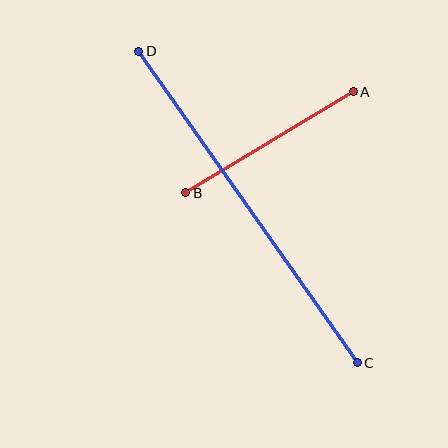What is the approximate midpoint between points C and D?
The midpoint is at approximately (248, 207) pixels.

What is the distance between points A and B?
The distance is approximately 196 pixels.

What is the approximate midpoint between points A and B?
The midpoint is at approximately (270, 142) pixels.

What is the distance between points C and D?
The distance is approximately 381 pixels.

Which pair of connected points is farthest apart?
Points C and D are farthest apart.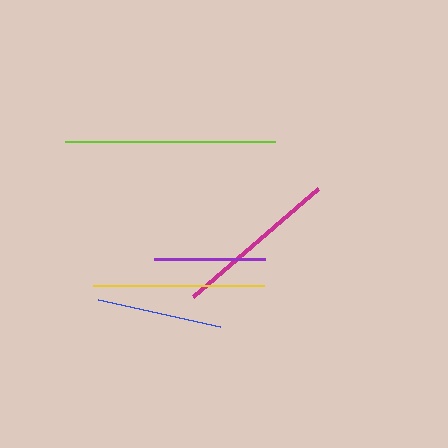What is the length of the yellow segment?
The yellow segment is approximately 171 pixels long.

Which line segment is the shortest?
The purple line is the shortest at approximately 110 pixels.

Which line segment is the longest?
The lime line is the longest at approximately 210 pixels.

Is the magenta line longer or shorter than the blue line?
The magenta line is longer than the blue line.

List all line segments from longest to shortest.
From longest to shortest: lime, yellow, magenta, blue, purple.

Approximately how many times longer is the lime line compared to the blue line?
The lime line is approximately 1.7 times the length of the blue line.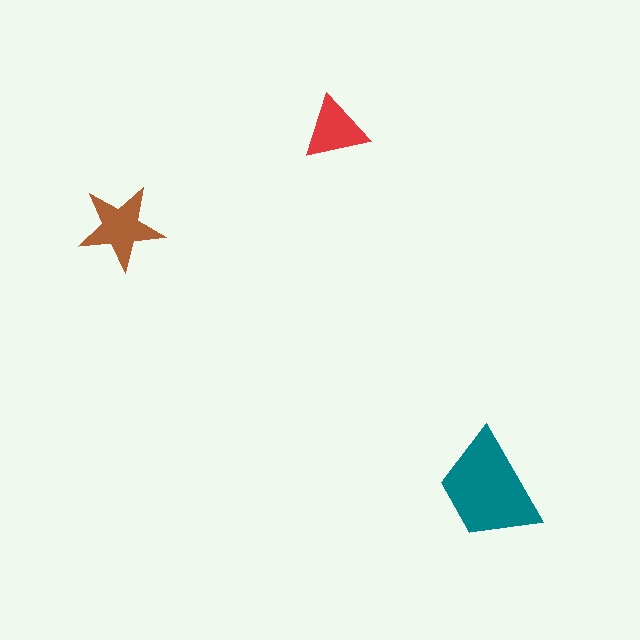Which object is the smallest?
The red triangle.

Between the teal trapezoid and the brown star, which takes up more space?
The teal trapezoid.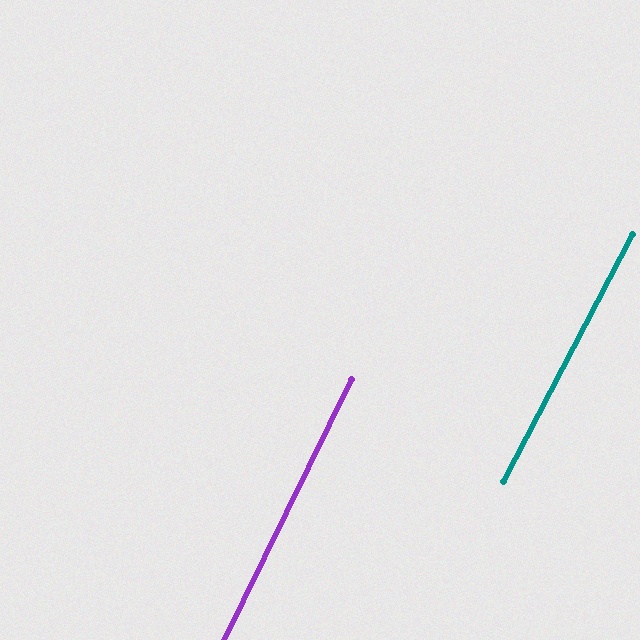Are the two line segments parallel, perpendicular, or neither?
Parallel — their directions differ by only 1.5°.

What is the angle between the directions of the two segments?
Approximately 2 degrees.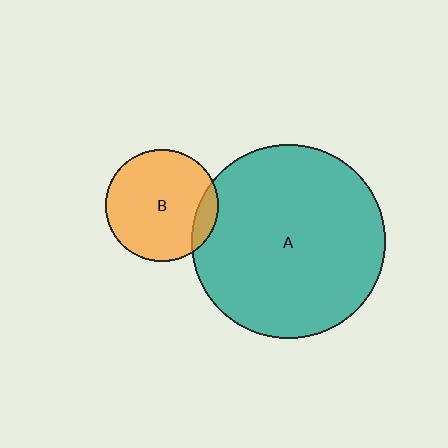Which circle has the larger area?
Circle A (teal).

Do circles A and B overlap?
Yes.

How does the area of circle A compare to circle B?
Approximately 3.0 times.